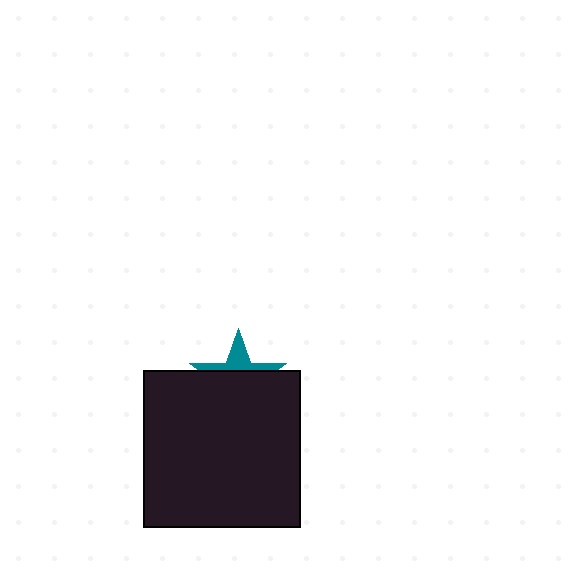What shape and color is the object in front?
The object in front is a black square.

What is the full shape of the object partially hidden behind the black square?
The partially hidden object is a teal star.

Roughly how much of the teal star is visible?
A small part of it is visible (roughly 32%).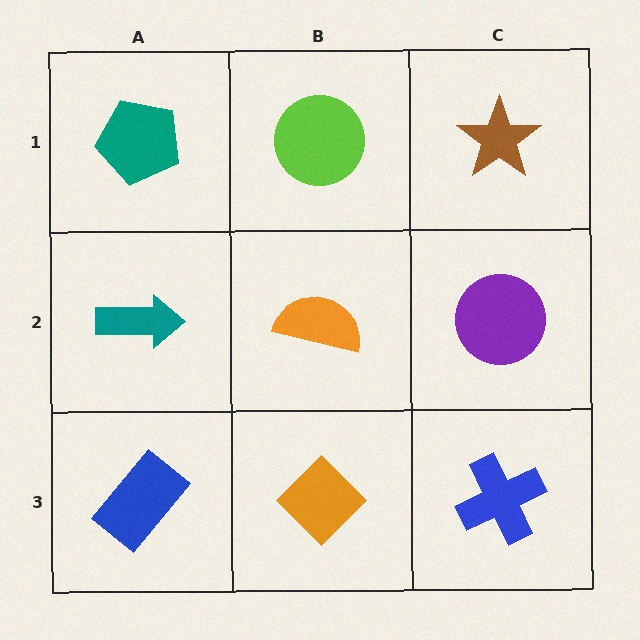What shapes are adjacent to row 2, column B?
A lime circle (row 1, column B), an orange diamond (row 3, column B), a teal arrow (row 2, column A), a purple circle (row 2, column C).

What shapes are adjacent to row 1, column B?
An orange semicircle (row 2, column B), a teal pentagon (row 1, column A), a brown star (row 1, column C).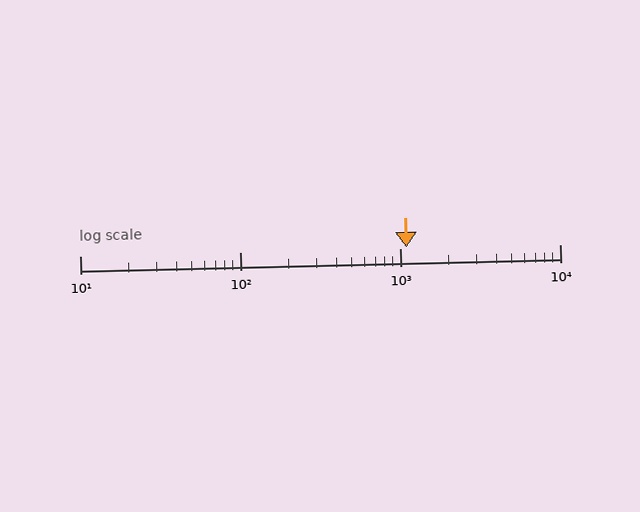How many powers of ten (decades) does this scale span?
The scale spans 3 decades, from 10 to 10000.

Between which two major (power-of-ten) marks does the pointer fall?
The pointer is between 1000 and 10000.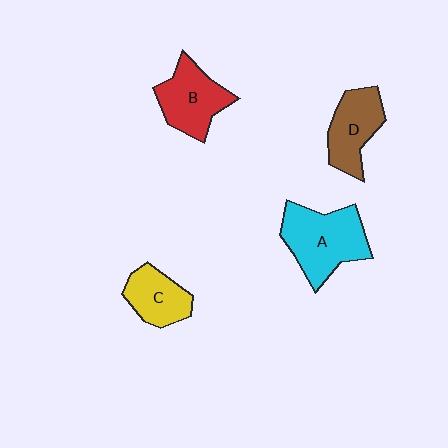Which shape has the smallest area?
Shape C (yellow).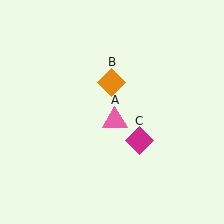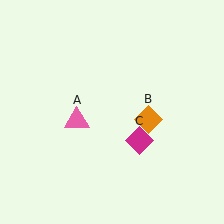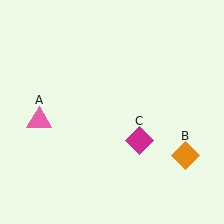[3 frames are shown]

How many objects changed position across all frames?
2 objects changed position: pink triangle (object A), orange diamond (object B).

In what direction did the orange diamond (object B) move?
The orange diamond (object B) moved down and to the right.